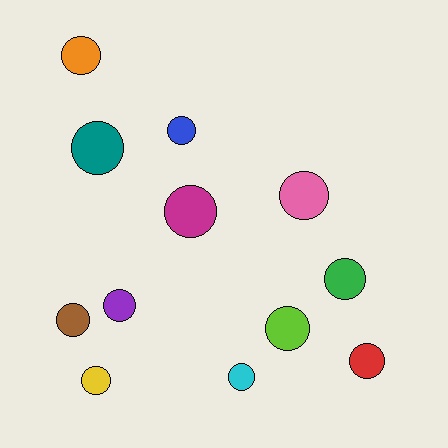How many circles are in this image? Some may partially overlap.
There are 12 circles.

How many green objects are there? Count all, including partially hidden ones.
There is 1 green object.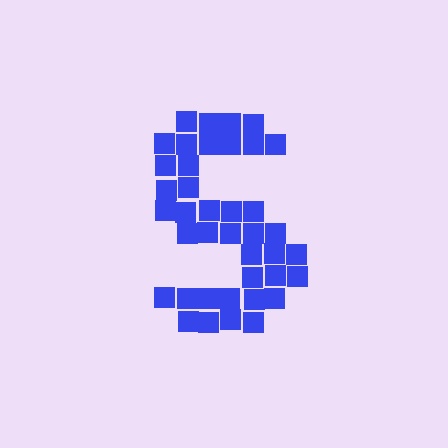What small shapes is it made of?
It is made of small squares.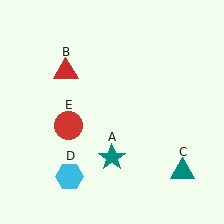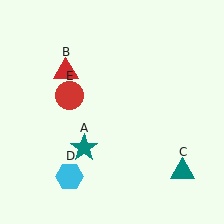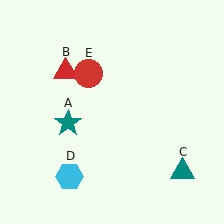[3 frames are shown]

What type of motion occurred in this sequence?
The teal star (object A), red circle (object E) rotated clockwise around the center of the scene.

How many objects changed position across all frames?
2 objects changed position: teal star (object A), red circle (object E).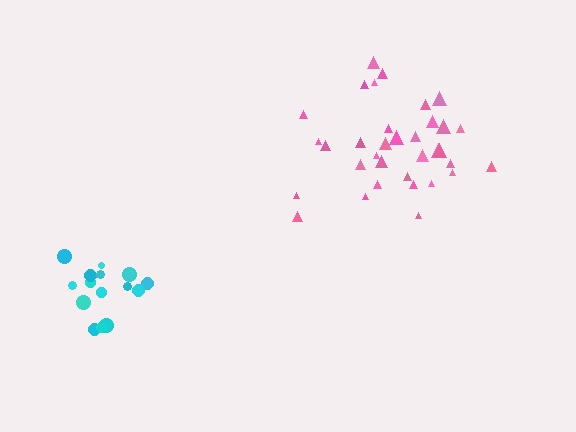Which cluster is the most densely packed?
Cyan.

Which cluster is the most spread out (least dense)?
Pink.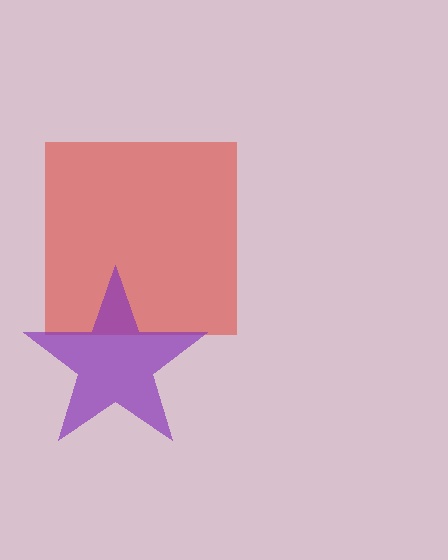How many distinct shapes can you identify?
There are 2 distinct shapes: a red square, a purple star.